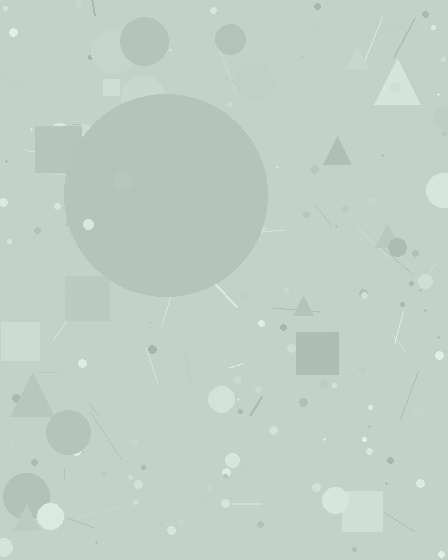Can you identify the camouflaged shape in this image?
The camouflaged shape is a circle.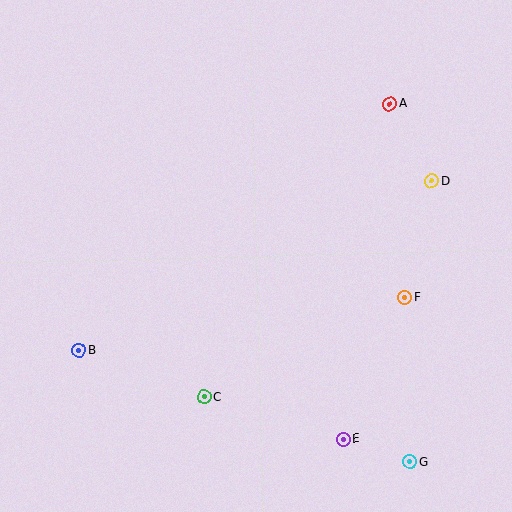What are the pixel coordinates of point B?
Point B is at (79, 350).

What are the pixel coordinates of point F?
Point F is at (405, 298).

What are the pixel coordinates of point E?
Point E is at (343, 439).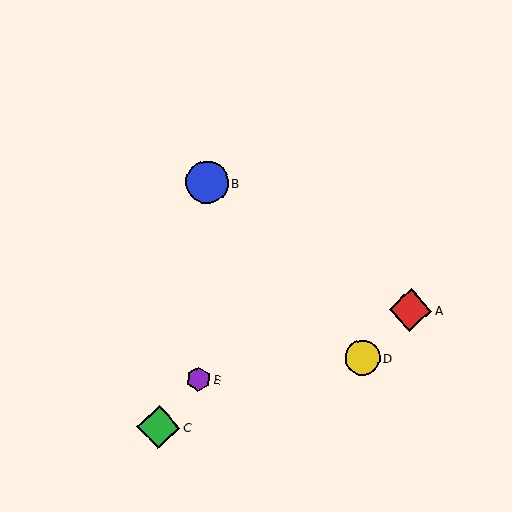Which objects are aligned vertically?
Objects B, E are aligned vertically.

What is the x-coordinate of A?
Object A is at x≈411.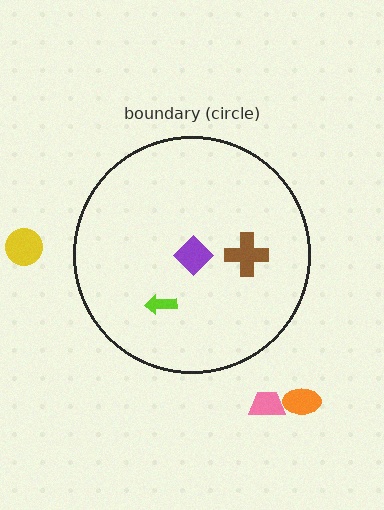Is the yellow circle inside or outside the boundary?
Outside.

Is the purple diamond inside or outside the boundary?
Inside.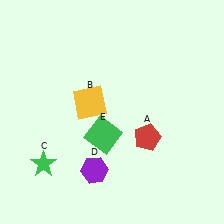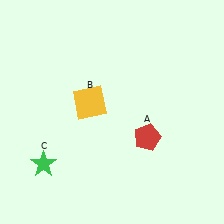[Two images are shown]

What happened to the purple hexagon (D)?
The purple hexagon (D) was removed in Image 2. It was in the bottom-left area of Image 1.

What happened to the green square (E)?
The green square (E) was removed in Image 2. It was in the bottom-left area of Image 1.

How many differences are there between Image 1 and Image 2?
There are 2 differences between the two images.